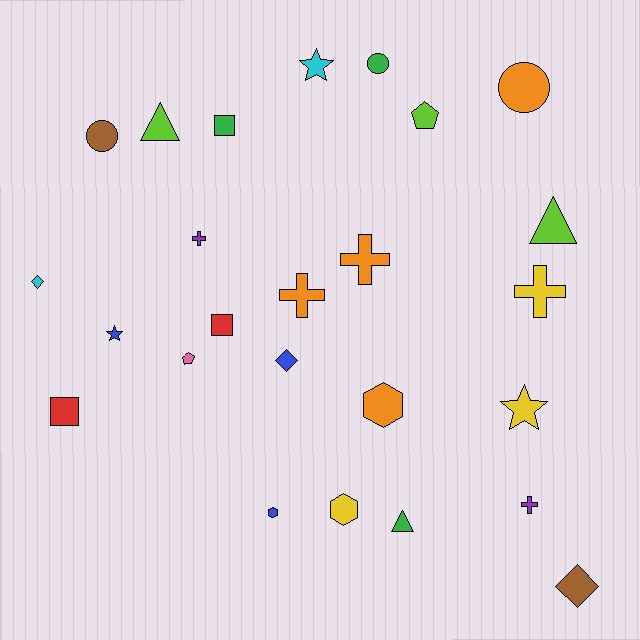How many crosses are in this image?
There are 5 crosses.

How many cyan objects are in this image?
There are 2 cyan objects.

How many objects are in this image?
There are 25 objects.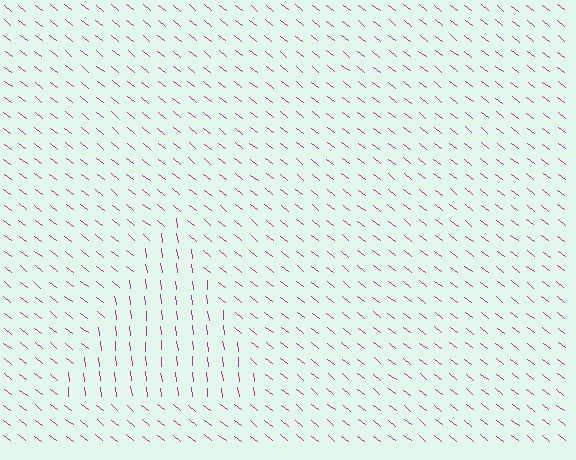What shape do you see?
I see a triangle.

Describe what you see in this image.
The image is filled with small magenta line segments. A triangle region in the image has lines oriented differently from the surrounding lines, creating a visible texture boundary.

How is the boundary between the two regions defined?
The boundary is defined purely by a change in line orientation (approximately 45 degrees difference). All lines are the same color and thickness.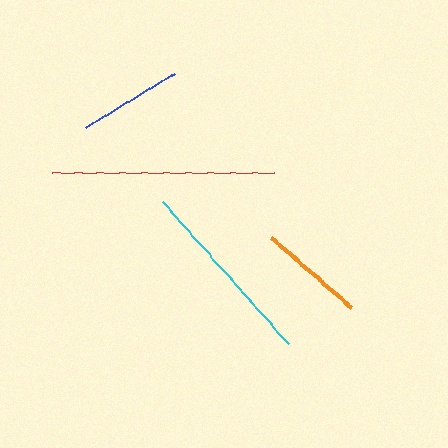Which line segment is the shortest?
The blue line is the shortest at approximately 103 pixels.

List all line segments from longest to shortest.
From longest to shortest: red, cyan, orange, blue.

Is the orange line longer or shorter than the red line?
The red line is longer than the orange line.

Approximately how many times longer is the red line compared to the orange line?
The red line is approximately 2.1 times the length of the orange line.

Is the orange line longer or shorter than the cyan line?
The cyan line is longer than the orange line.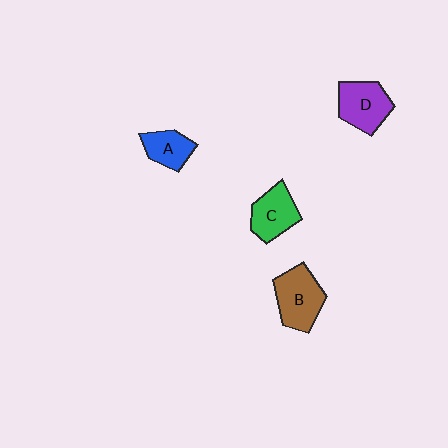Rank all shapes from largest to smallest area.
From largest to smallest: B (brown), D (purple), C (green), A (blue).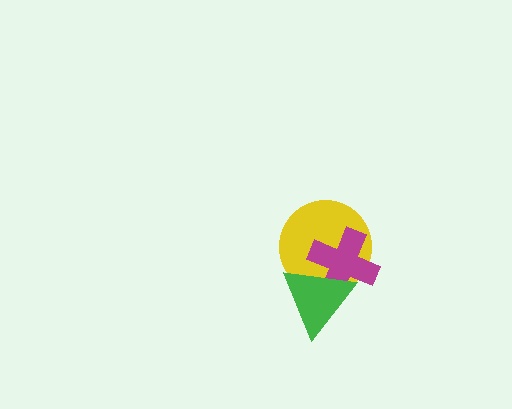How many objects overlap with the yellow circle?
2 objects overlap with the yellow circle.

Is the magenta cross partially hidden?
Yes, it is partially covered by another shape.